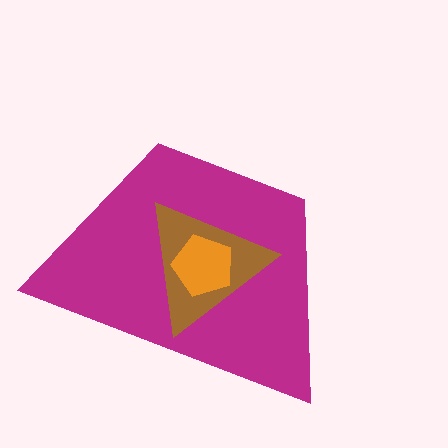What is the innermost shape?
The orange pentagon.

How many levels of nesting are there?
3.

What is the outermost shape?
The magenta trapezoid.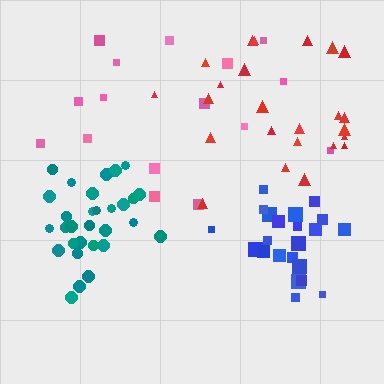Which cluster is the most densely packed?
Blue.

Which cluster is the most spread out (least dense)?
Pink.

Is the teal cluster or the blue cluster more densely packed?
Blue.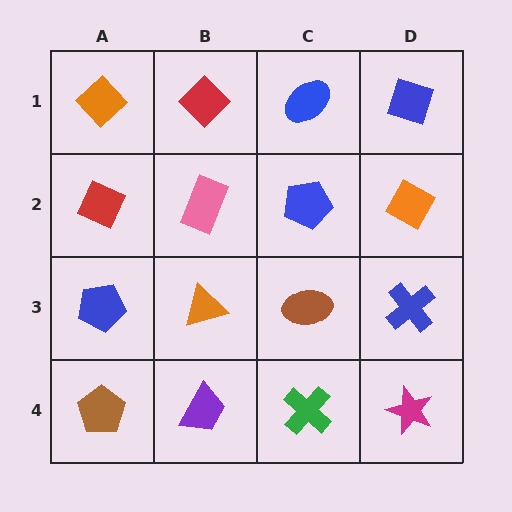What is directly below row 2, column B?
An orange triangle.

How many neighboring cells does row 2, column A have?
3.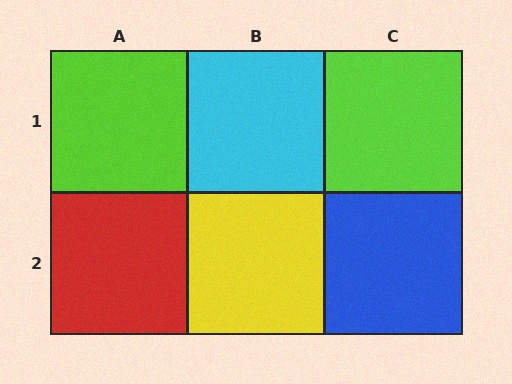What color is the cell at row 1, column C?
Lime.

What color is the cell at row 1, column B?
Cyan.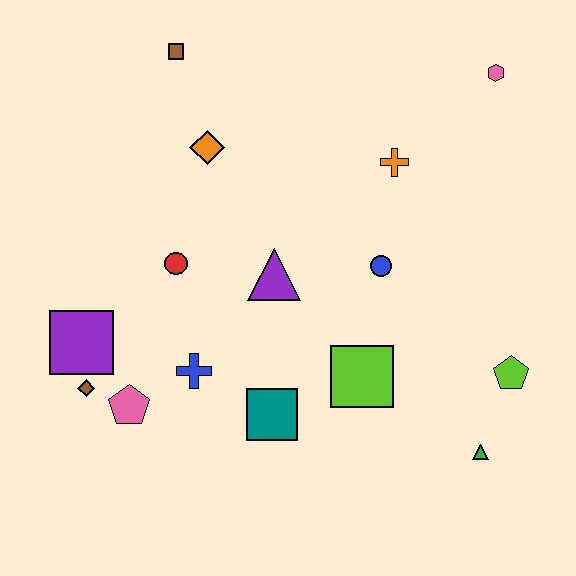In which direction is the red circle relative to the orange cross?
The red circle is to the left of the orange cross.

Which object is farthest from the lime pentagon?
The brown square is farthest from the lime pentagon.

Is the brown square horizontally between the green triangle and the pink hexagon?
No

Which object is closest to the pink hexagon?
The orange cross is closest to the pink hexagon.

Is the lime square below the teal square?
No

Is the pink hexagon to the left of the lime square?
No